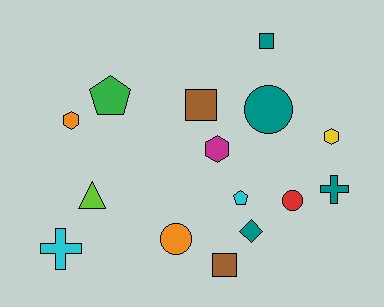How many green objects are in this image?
There is 1 green object.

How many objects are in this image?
There are 15 objects.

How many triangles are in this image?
There is 1 triangle.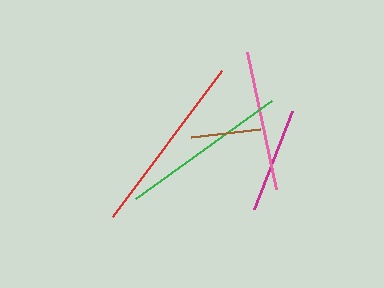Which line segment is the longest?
The red line is the longest at approximately 182 pixels.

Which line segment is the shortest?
The brown line is the shortest at approximately 69 pixels.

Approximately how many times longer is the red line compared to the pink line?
The red line is approximately 1.3 times the length of the pink line.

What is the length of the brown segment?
The brown segment is approximately 69 pixels long.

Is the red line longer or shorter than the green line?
The red line is longer than the green line.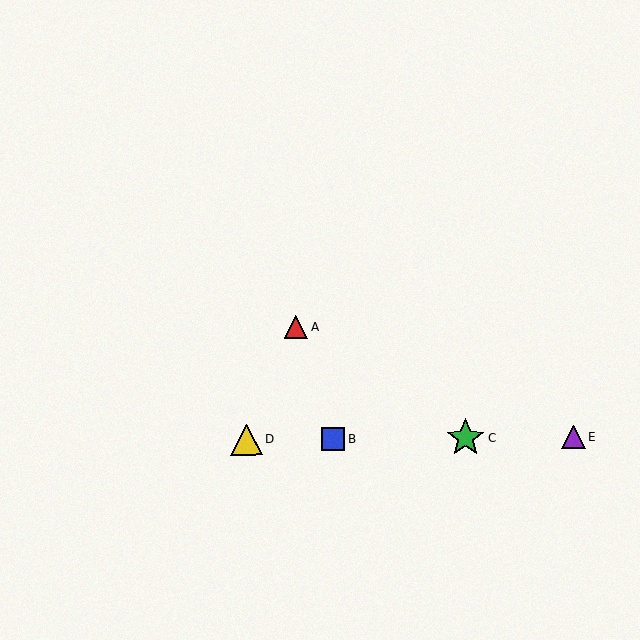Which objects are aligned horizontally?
Objects B, C, D, E are aligned horizontally.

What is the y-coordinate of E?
Object E is at y≈437.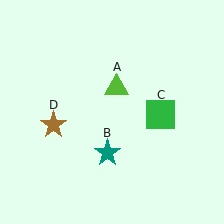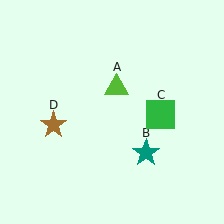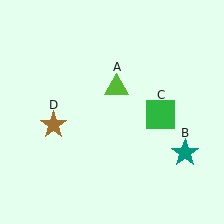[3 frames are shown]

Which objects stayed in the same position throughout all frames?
Lime triangle (object A) and green square (object C) and brown star (object D) remained stationary.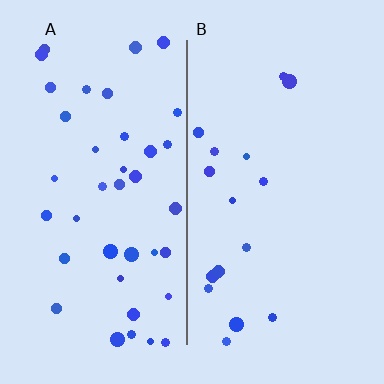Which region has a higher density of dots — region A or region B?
A (the left).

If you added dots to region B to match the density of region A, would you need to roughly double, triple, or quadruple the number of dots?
Approximately double.